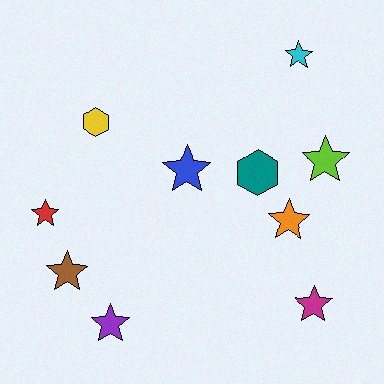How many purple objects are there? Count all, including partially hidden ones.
There is 1 purple object.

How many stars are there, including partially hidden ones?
There are 8 stars.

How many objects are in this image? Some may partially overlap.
There are 10 objects.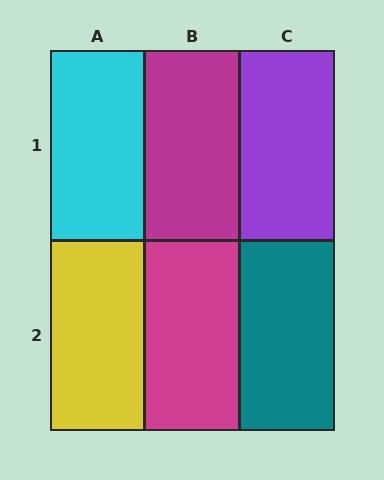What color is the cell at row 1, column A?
Cyan.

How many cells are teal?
1 cell is teal.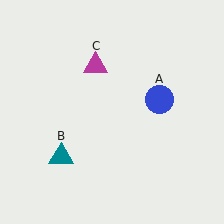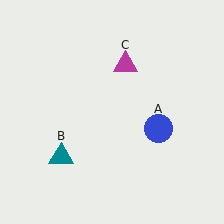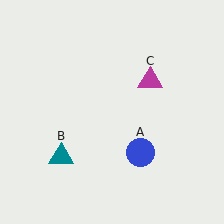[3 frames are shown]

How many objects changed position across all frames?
2 objects changed position: blue circle (object A), magenta triangle (object C).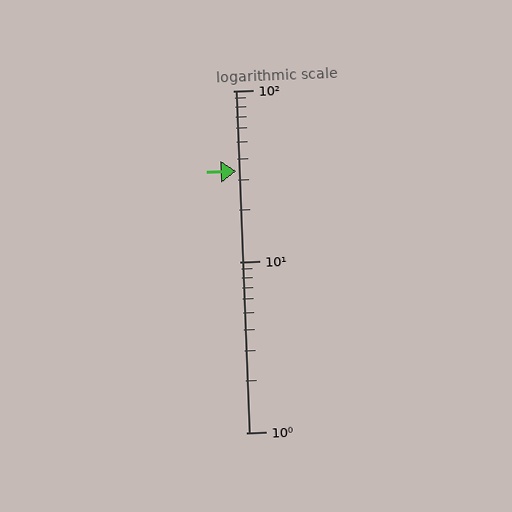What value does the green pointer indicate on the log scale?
The pointer indicates approximately 34.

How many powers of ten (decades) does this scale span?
The scale spans 2 decades, from 1 to 100.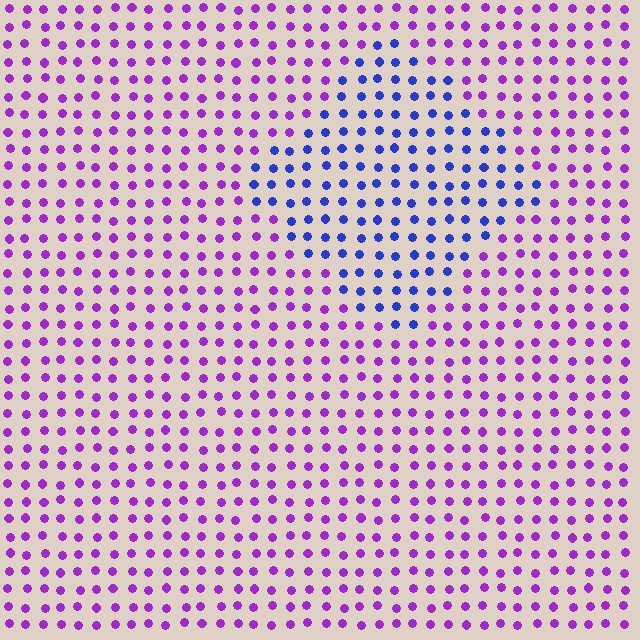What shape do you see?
I see a diamond.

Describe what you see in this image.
The image is filled with small purple elements in a uniform arrangement. A diamond-shaped region is visible where the elements are tinted to a slightly different hue, forming a subtle color boundary.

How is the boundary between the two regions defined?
The boundary is defined purely by a slight shift in hue (about 52 degrees). Spacing, size, and orientation are identical on both sides.